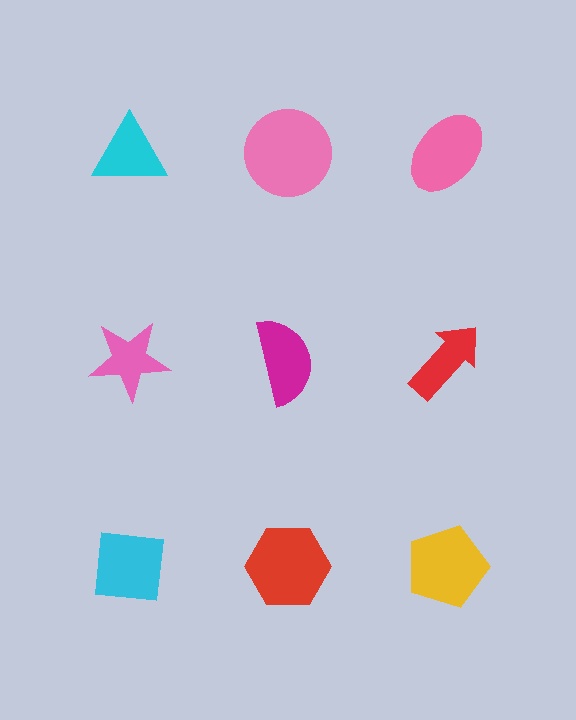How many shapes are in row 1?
3 shapes.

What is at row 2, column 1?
A pink star.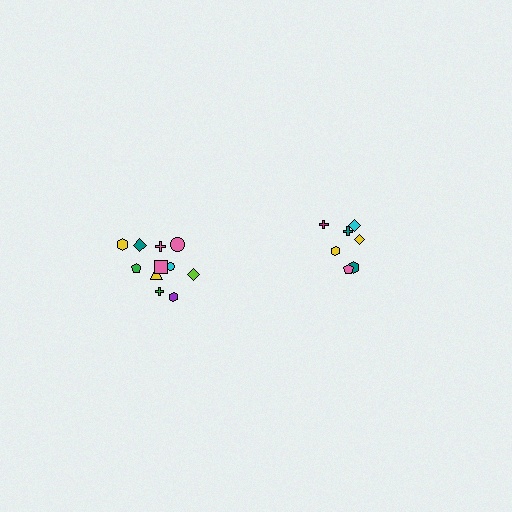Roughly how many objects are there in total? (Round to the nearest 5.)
Roughly 20 objects in total.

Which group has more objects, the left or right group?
The left group.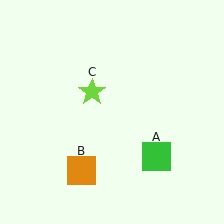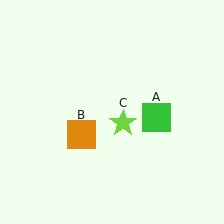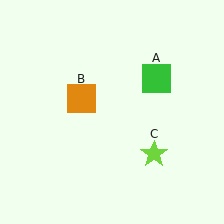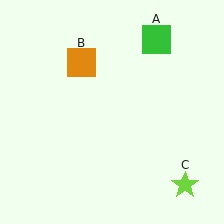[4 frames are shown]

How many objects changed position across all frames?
3 objects changed position: green square (object A), orange square (object B), lime star (object C).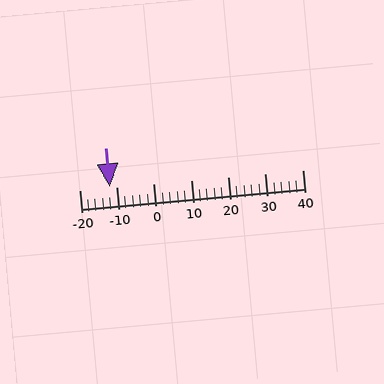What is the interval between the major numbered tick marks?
The major tick marks are spaced 10 units apart.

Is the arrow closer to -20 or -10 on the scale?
The arrow is closer to -10.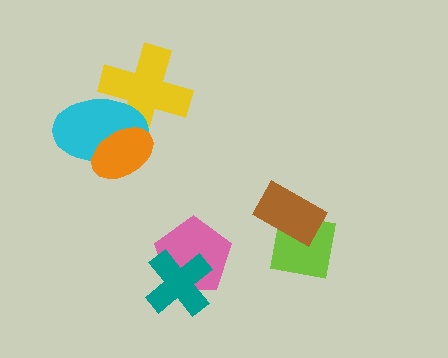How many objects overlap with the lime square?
1 object overlaps with the lime square.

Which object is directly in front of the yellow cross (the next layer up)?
The cyan ellipse is directly in front of the yellow cross.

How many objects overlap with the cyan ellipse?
2 objects overlap with the cyan ellipse.